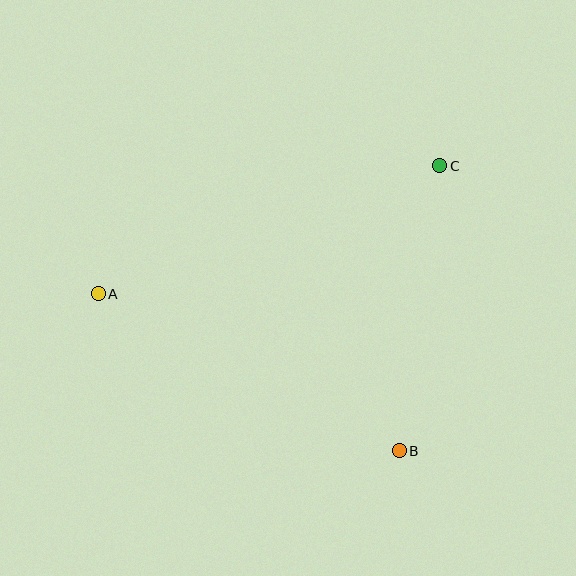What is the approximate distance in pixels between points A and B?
The distance between A and B is approximately 340 pixels.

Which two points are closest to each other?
Points B and C are closest to each other.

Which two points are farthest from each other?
Points A and C are farthest from each other.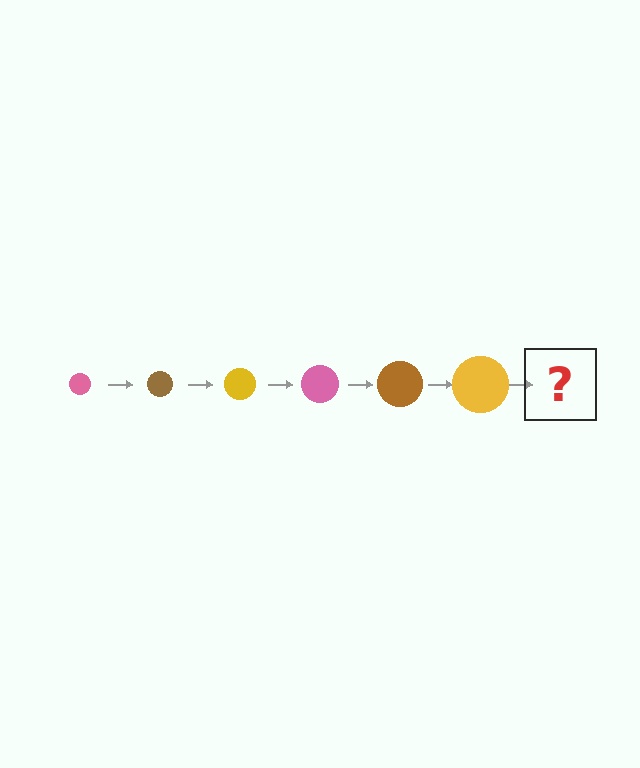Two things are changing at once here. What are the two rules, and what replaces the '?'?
The two rules are that the circle grows larger each step and the color cycles through pink, brown, and yellow. The '?' should be a pink circle, larger than the previous one.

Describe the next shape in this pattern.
It should be a pink circle, larger than the previous one.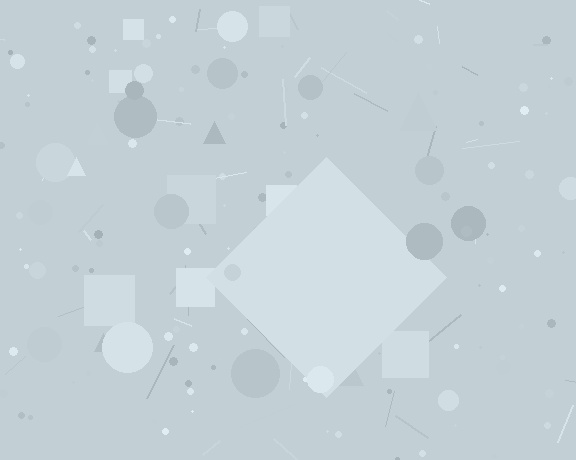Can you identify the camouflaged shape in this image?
The camouflaged shape is a diamond.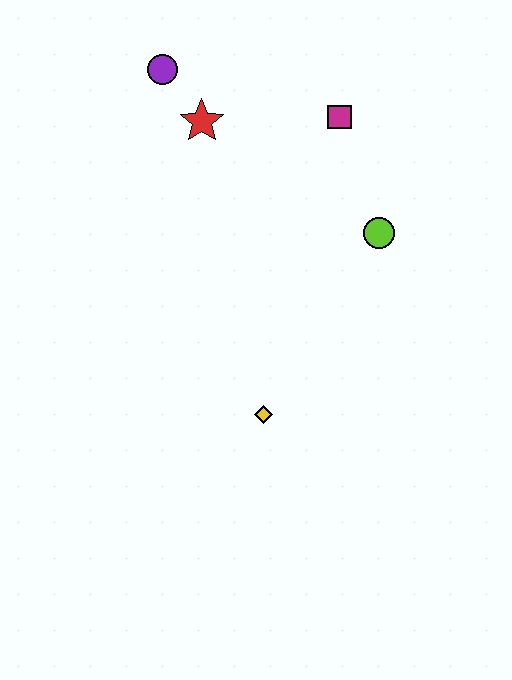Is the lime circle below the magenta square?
Yes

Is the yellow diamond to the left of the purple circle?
No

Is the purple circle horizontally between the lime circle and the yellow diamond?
No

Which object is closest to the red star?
The purple circle is closest to the red star.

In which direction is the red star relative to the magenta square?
The red star is to the left of the magenta square.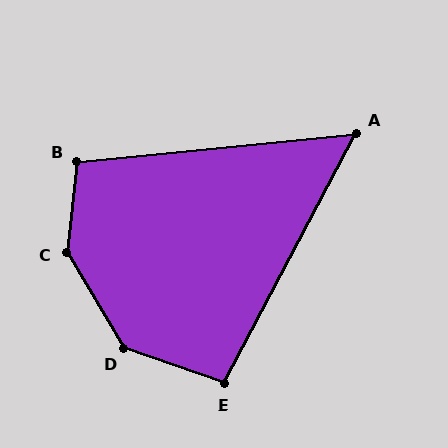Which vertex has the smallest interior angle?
A, at approximately 57 degrees.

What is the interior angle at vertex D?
Approximately 140 degrees (obtuse).